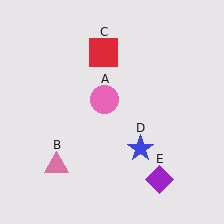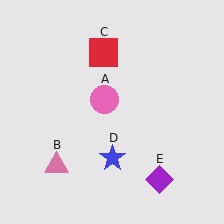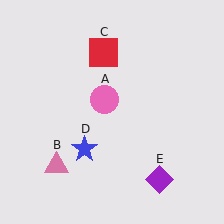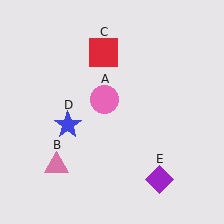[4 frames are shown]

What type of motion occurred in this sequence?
The blue star (object D) rotated clockwise around the center of the scene.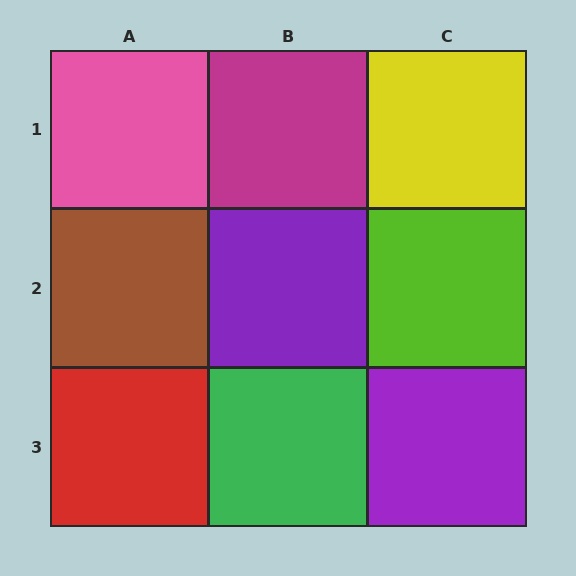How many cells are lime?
1 cell is lime.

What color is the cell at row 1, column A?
Pink.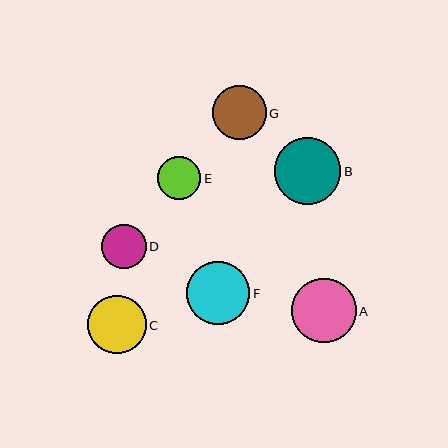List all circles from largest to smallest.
From largest to smallest: B, A, F, C, G, D, E.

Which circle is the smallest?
Circle E is the smallest with a size of approximately 43 pixels.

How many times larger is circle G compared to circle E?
Circle G is approximately 1.3 times the size of circle E.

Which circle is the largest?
Circle B is the largest with a size of approximately 66 pixels.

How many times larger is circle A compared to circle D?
Circle A is approximately 1.4 times the size of circle D.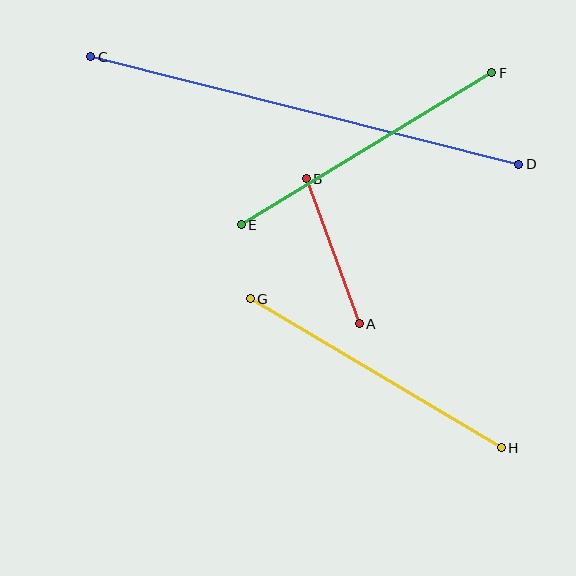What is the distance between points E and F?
The distance is approximately 293 pixels.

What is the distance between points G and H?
The distance is approximately 292 pixels.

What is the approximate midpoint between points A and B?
The midpoint is at approximately (333, 251) pixels.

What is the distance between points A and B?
The distance is approximately 154 pixels.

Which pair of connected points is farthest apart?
Points C and D are farthest apart.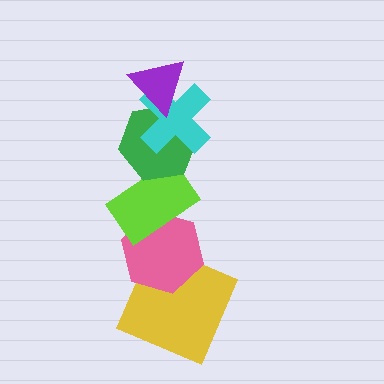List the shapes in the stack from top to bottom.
From top to bottom: the purple triangle, the cyan cross, the green hexagon, the lime rectangle, the pink hexagon, the yellow square.